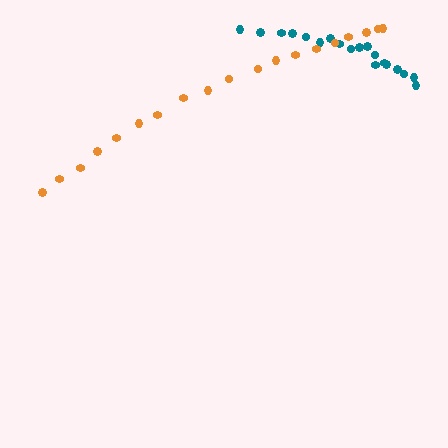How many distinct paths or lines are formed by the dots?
There are 2 distinct paths.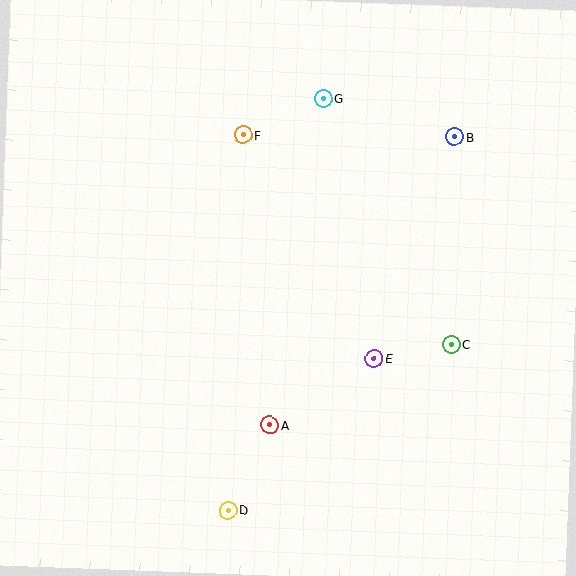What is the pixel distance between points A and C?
The distance between A and C is 199 pixels.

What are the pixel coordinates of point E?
Point E is at (374, 359).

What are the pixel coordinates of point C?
Point C is at (451, 345).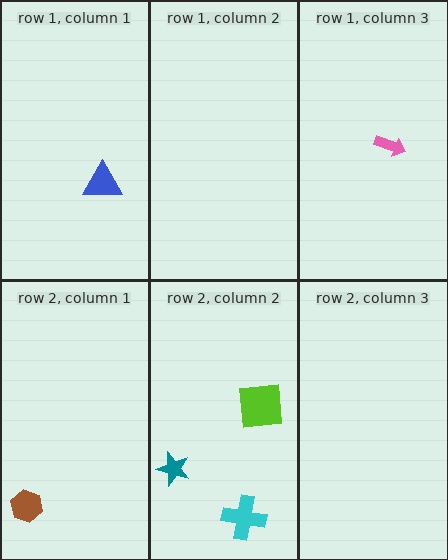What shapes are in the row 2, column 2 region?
The cyan cross, the teal star, the lime square.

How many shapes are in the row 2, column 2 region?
3.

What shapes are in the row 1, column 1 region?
The blue triangle.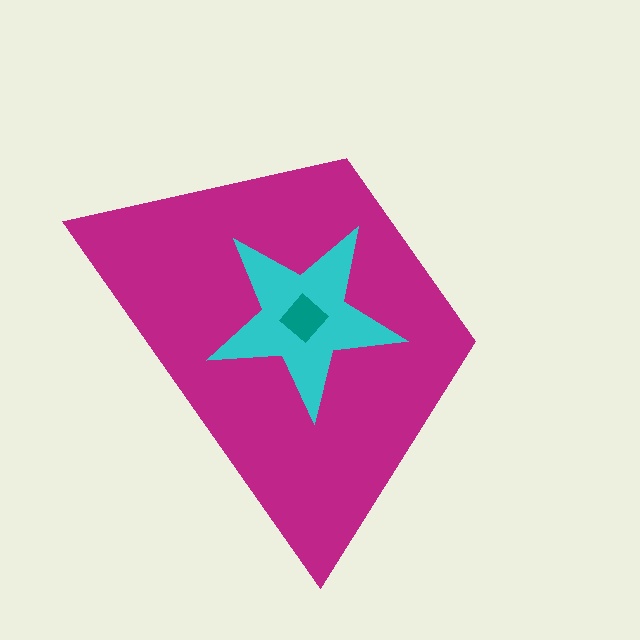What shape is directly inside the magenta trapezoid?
The cyan star.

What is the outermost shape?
The magenta trapezoid.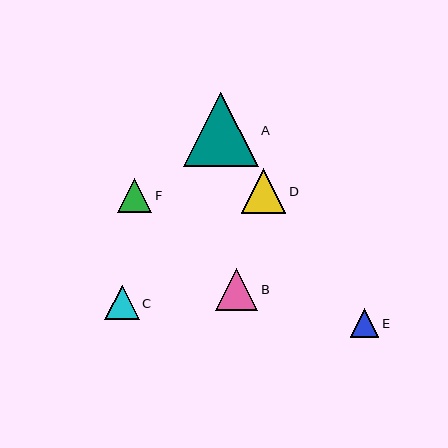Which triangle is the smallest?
Triangle E is the smallest with a size of approximately 29 pixels.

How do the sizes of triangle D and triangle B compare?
Triangle D and triangle B are approximately the same size.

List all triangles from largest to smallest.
From largest to smallest: A, D, B, C, F, E.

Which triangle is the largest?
Triangle A is the largest with a size of approximately 74 pixels.